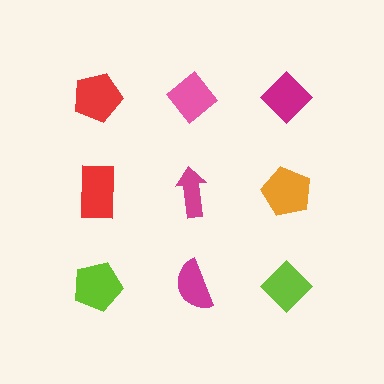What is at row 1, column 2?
A pink diamond.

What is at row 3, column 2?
A magenta semicircle.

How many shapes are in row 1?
3 shapes.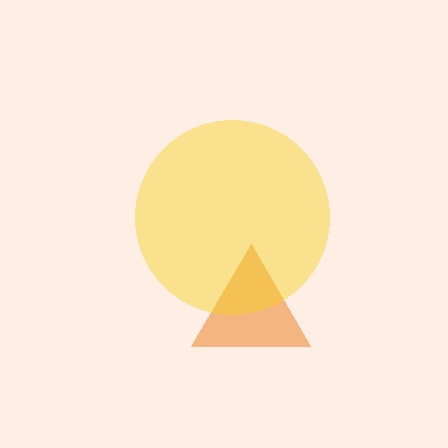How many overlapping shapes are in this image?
There are 2 overlapping shapes in the image.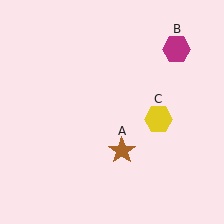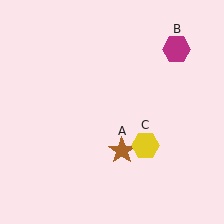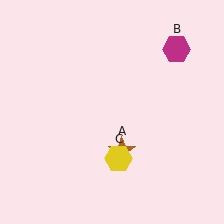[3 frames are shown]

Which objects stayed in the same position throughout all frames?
Brown star (object A) and magenta hexagon (object B) remained stationary.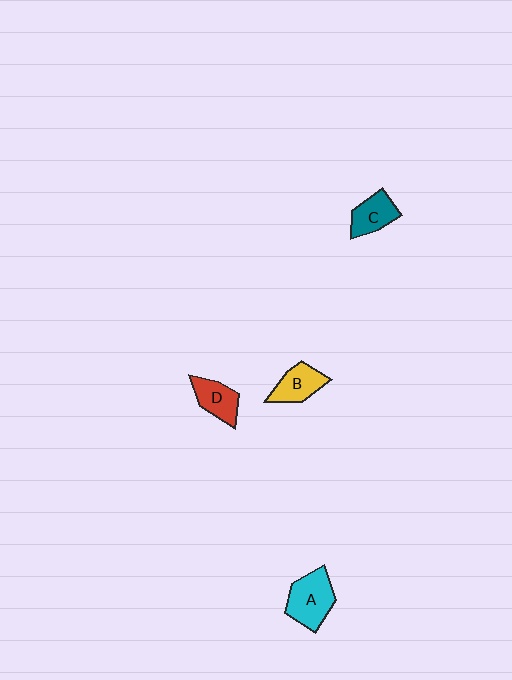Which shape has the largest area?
Shape A (cyan).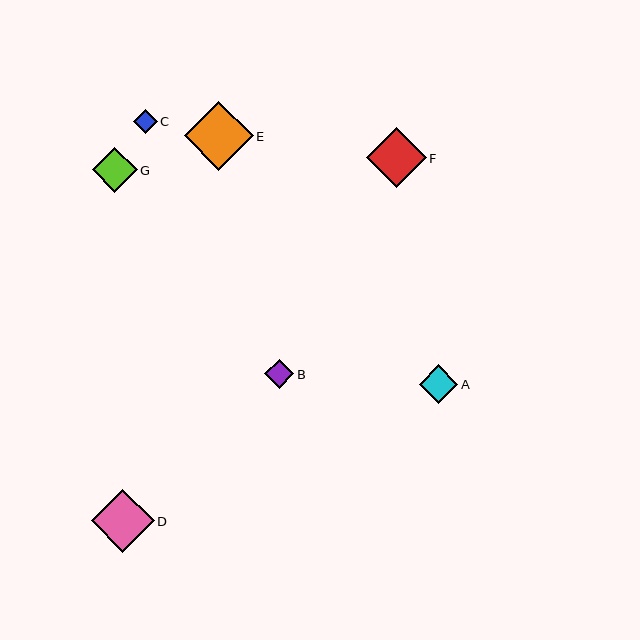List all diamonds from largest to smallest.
From largest to smallest: E, D, F, G, A, B, C.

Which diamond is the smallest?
Diamond C is the smallest with a size of approximately 24 pixels.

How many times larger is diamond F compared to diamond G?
Diamond F is approximately 1.3 times the size of diamond G.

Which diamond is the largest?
Diamond E is the largest with a size of approximately 69 pixels.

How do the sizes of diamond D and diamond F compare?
Diamond D and diamond F are approximately the same size.